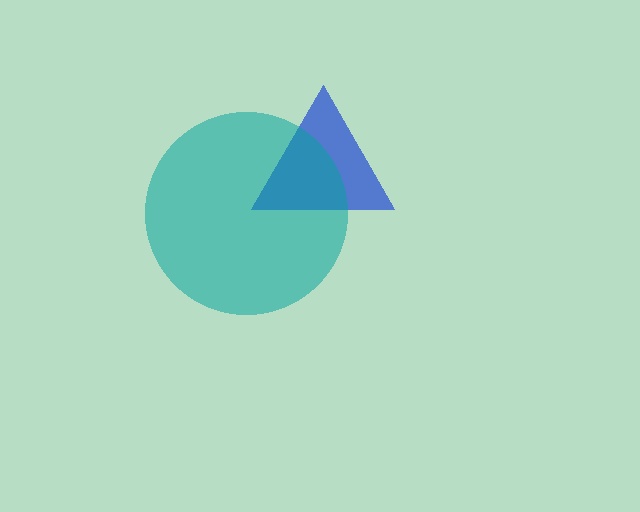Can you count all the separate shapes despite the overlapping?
Yes, there are 2 separate shapes.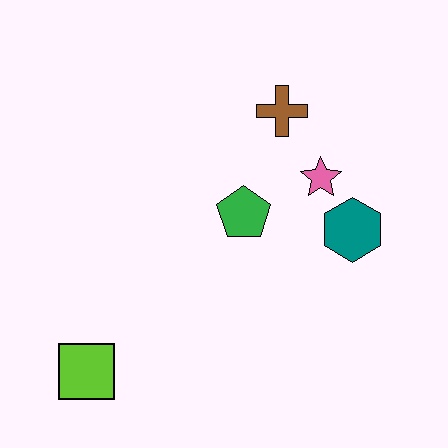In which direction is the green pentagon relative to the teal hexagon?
The green pentagon is to the left of the teal hexagon.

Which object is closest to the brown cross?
The pink star is closest to the brown cross.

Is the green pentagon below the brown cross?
Yes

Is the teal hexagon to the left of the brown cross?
No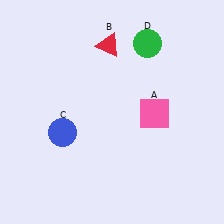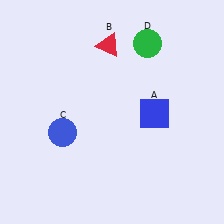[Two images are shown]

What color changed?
The square (A) changed from pink in Image 1 to blue in Image 2.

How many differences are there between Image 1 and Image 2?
There is 1 difference between the two images.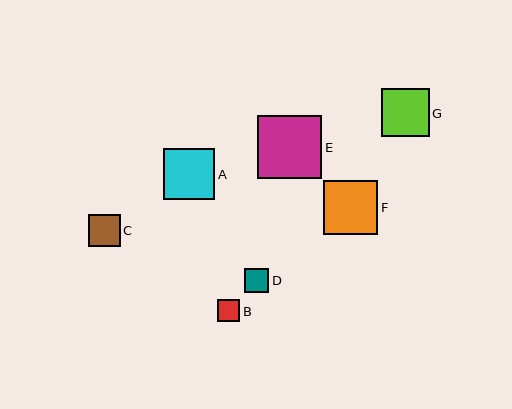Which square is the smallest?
Square B is the smallest with a size of approximately 22 pixels.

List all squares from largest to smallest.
From largest to smallest: E, F, A, G, C, D, B.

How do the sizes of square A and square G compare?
Square A and square G are approximately the same size.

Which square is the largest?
Square E is the largest with a size of approximately 64 pixels.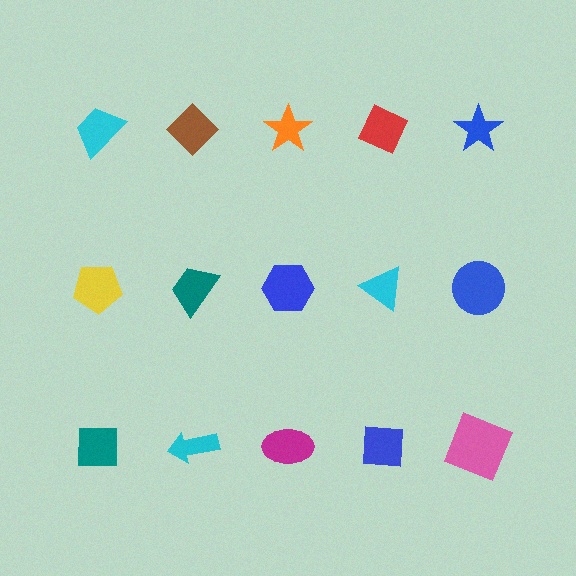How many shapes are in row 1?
5 shapes.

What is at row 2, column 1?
A yellow pentagon.